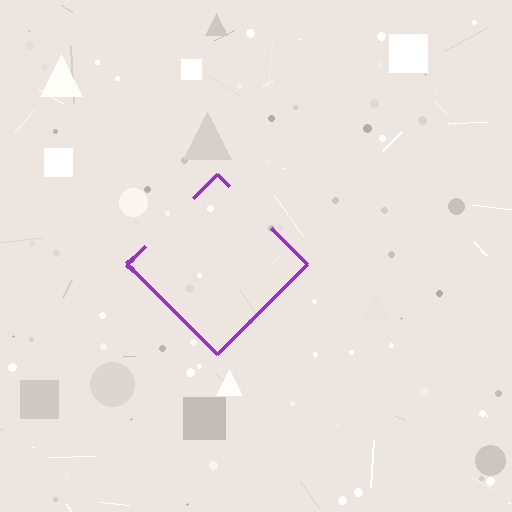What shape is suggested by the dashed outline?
The dashed outline suggests a diamond.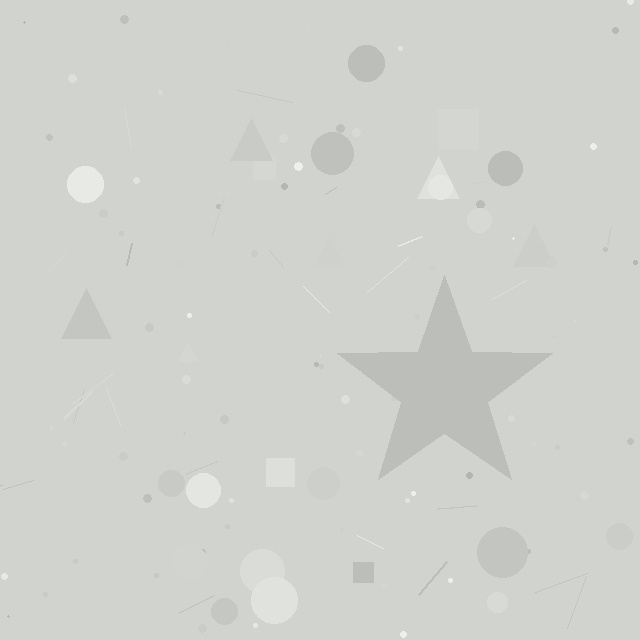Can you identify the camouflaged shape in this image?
The camouflaged shape is a star.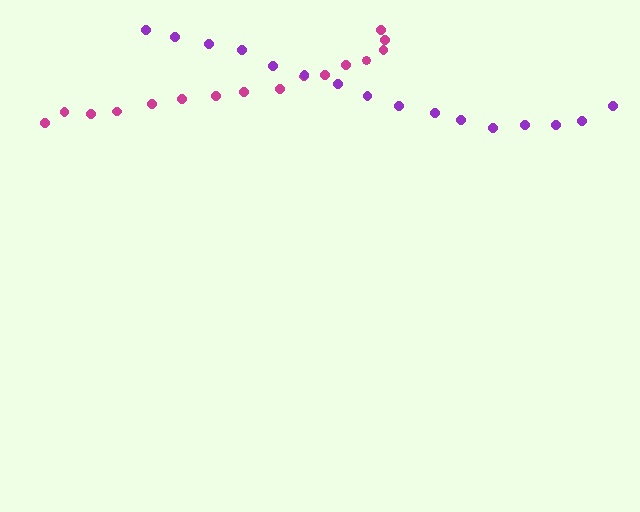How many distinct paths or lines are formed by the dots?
There are 2 distinct paths.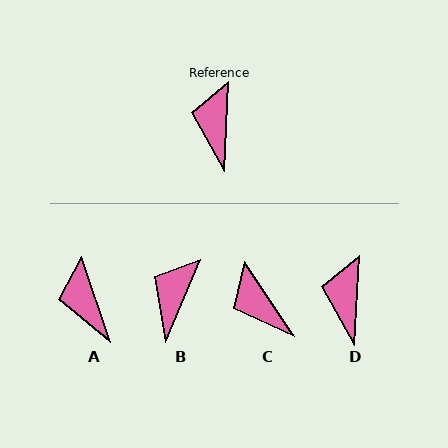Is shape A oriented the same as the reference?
No, it is off by about 21 degrees.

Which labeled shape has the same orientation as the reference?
D.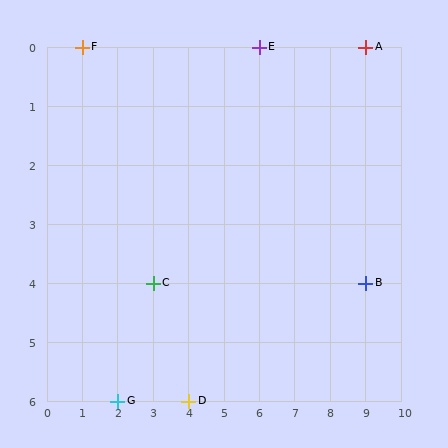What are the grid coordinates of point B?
Point B is at grid coordinates (9, 4).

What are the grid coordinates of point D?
Point D is at grid coordinates (4, 6).